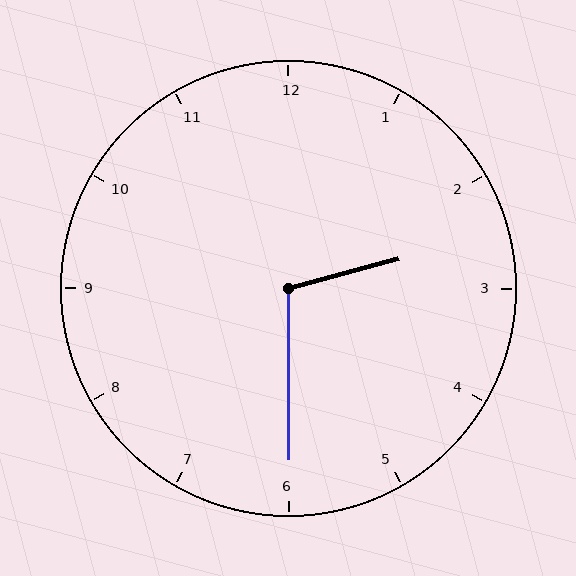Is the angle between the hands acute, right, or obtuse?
It is obtuse.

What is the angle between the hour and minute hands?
Approximately 105 degrees.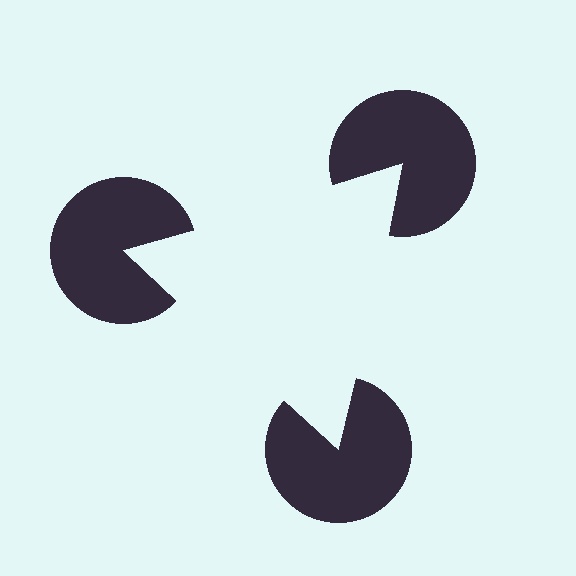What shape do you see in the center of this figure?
An illusory triangle — its edges are inferred from the aligned wedge cuts in the pac-man discs, not physically drawn.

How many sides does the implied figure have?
3 sides.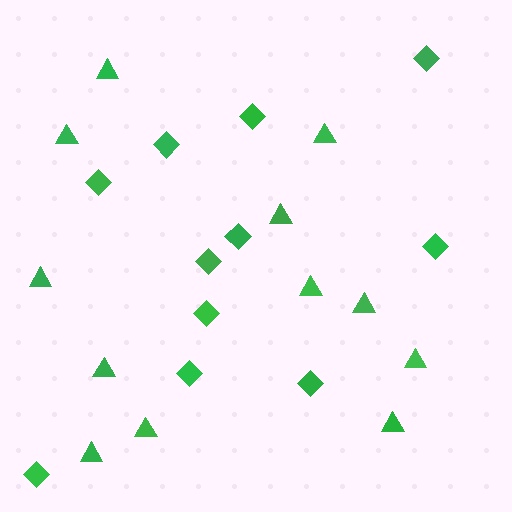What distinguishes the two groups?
There are 2 groups: one group of triangles (12) and one group of diamonds (11).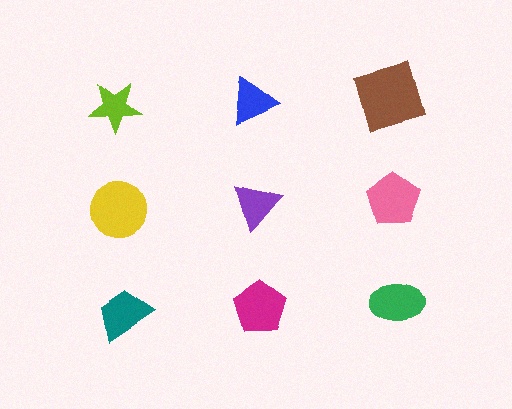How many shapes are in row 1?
3 shapes.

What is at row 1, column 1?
A lime star.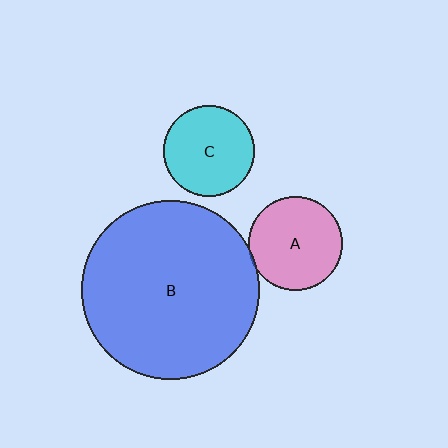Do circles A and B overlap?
Yes.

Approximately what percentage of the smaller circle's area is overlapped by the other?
Approximately 5%.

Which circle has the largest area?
Circle B (blue).